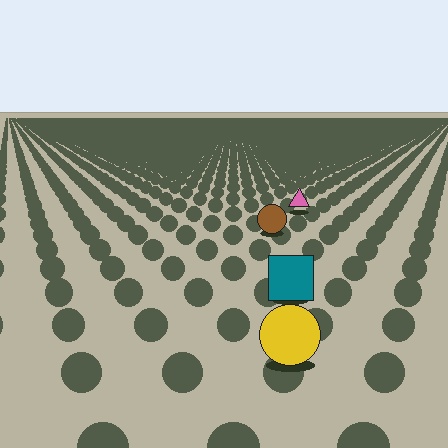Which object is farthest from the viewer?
The pink triangle is farthest from the viewer. It appears smaller and the ground texture around it is denser.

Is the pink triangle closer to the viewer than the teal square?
No. The teal square is closer — you can tell from the texture gradient: the ground texture is coarser near it.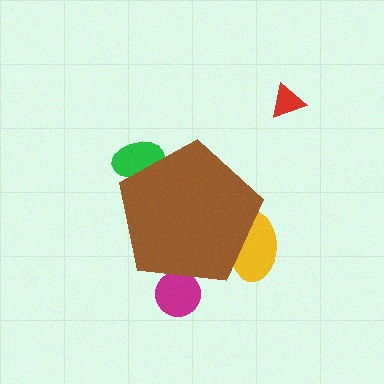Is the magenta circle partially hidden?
Yes, the magenta circle is partially hidden behind the brown pentagon.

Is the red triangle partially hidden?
No, the red triangle is fully visible.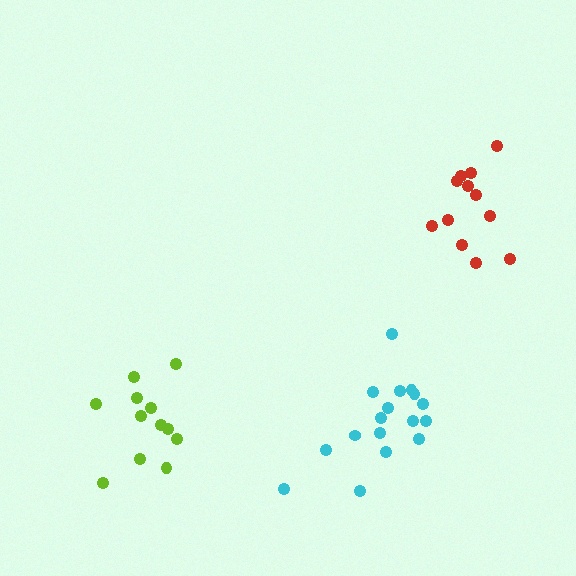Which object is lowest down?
The lime cluster is bottommost.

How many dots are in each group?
Group 1: 12 dots, Group 2: 17 dots, Group 3: 12 dots (41 total).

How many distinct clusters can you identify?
There are 3 distinct clusters.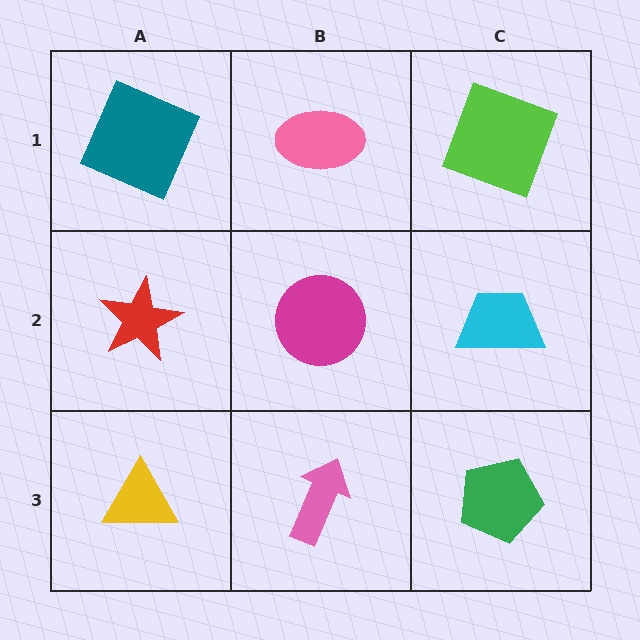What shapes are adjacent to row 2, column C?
A lime square (row 1, column C), a green pentagon (row 3, column C), a magenta circle (row 2, column B).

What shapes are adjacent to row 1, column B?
A magenta circle (row 2, column B), a teal square (row 1, column A), a lime square (row 1, column C).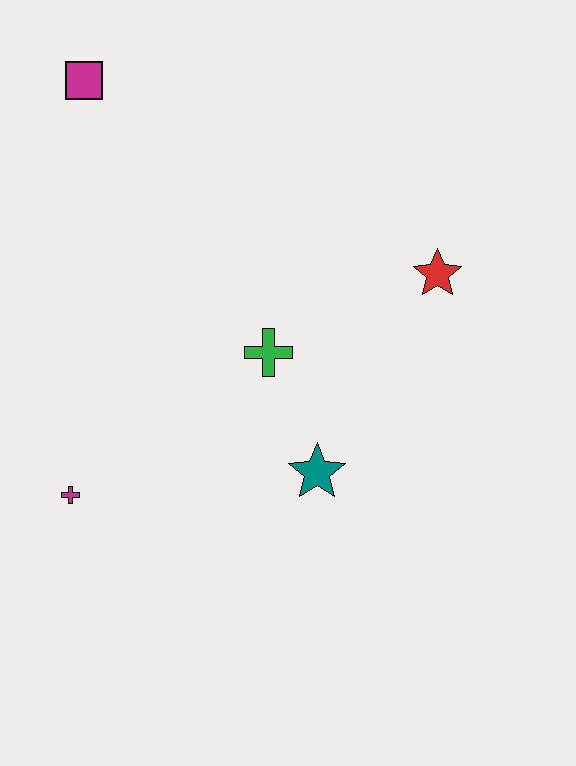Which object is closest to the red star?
The green cross is closest to the red star.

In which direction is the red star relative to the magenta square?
The red star is to the right of the magenta square.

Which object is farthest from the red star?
The magenta cross is farthest from the red star.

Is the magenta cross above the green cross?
No